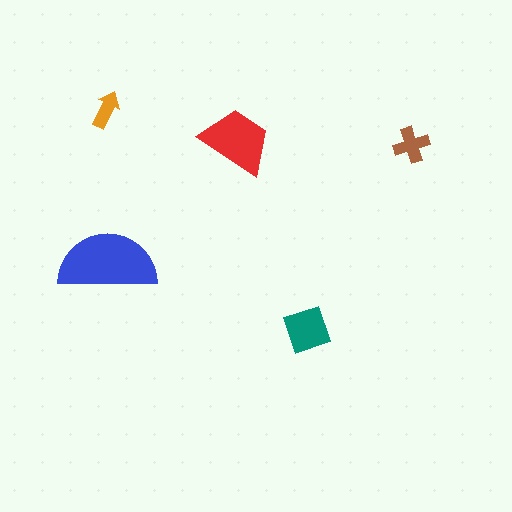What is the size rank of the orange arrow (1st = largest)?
5th.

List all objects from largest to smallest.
The blue semicircle, the red trapezoid, the teal diamond, the brown cross, the orange arrow.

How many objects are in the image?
There are 5 objects in the image.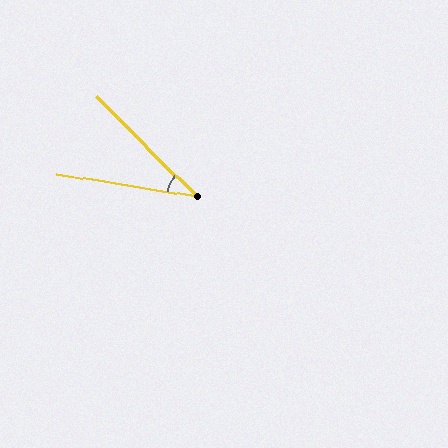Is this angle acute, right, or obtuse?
It is acute.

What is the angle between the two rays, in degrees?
Approximately 36 degrees.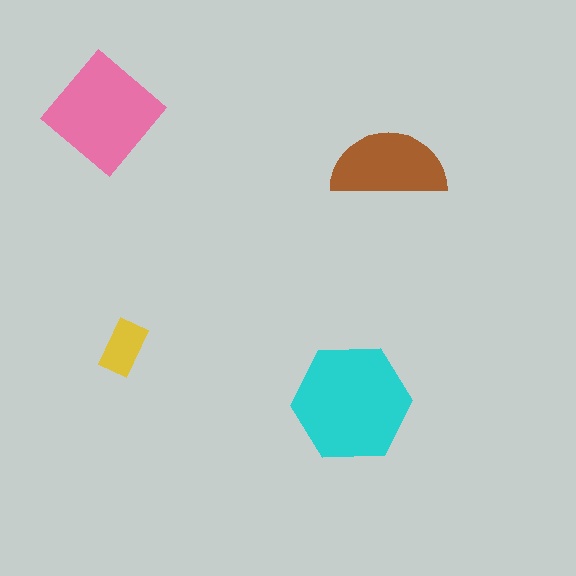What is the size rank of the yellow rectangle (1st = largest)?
4th.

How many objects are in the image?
There are 4 objects in the image.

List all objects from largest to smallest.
The cyan hexagon, the pink diamond, the brown semicircle, the yellow rectangle.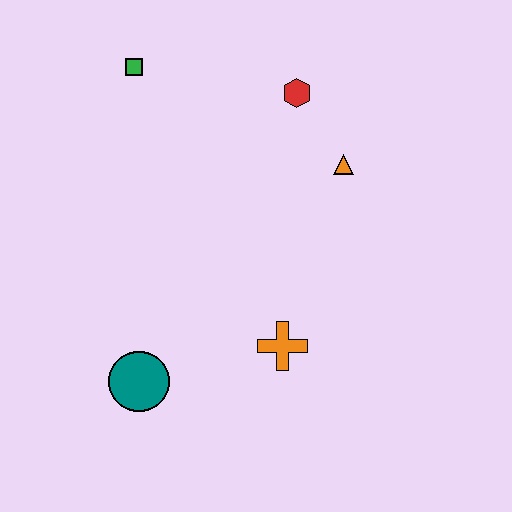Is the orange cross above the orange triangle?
No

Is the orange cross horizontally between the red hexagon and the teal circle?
Yes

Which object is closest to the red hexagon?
The orange triangle is closest to the red hexagon.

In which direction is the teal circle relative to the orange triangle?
The teal circle is below the orange triangle.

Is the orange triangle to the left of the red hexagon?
No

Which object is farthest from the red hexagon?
The teal circle is farthest from the red hexagon.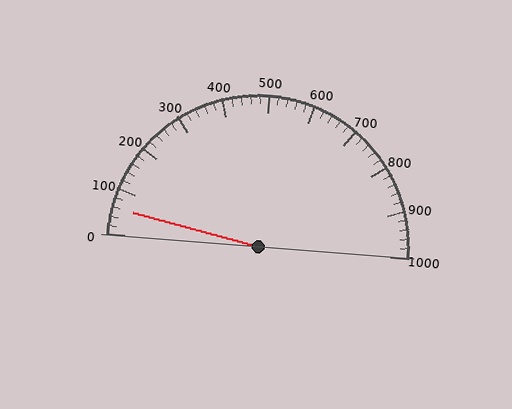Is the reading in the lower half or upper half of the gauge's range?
The reading is in the lower half of the range (0 to 1000).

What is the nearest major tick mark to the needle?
The nearest major tick mark is 100.